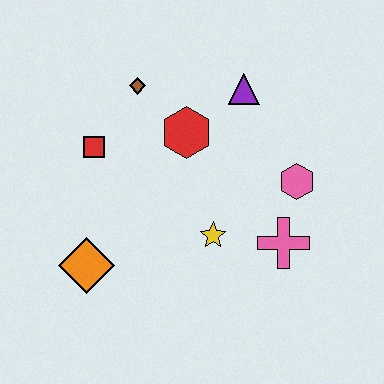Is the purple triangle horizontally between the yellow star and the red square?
No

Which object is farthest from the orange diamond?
The purple triangle is farthest from the orange diamond.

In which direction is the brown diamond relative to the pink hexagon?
The brown diamond is to the left of the pink hexagon.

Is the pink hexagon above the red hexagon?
No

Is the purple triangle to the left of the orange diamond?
No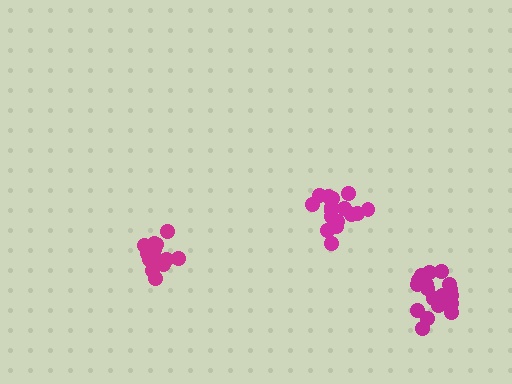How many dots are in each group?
Group 1: 15 dots, Group 2: 16 dots, Group 3: 19 dots (50 total).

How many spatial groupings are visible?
There are 3 spatial groupings.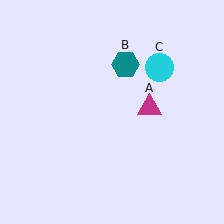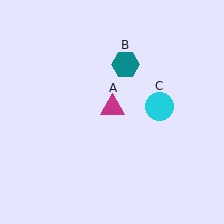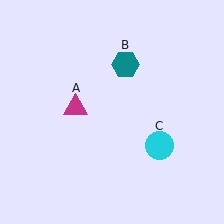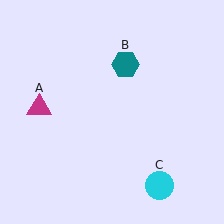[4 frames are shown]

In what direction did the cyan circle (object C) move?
The cyan circle (object C) moved down.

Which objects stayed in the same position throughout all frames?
Teal hexagon (object B) remained stationary.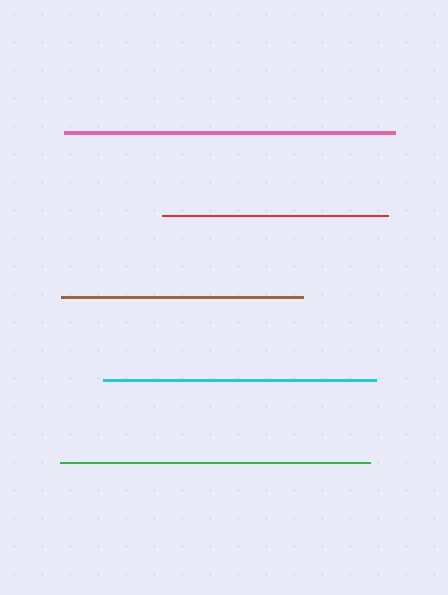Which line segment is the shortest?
The red line is the shortest at approximately 226 pixels.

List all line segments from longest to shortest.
From longest to shortest: pink, green, cyan, brown, red.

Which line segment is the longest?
The pink line is the longest at approximately 332 pixels.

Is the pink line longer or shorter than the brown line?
The pink line is longer than the brown line.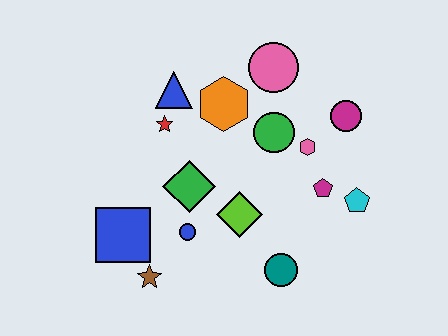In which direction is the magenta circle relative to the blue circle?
The magenta circle is to the right of the blue circle.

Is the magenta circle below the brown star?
No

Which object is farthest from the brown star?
The magenta circle is farthest from the brown star.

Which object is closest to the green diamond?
The blue circle is closest to the green diamond.